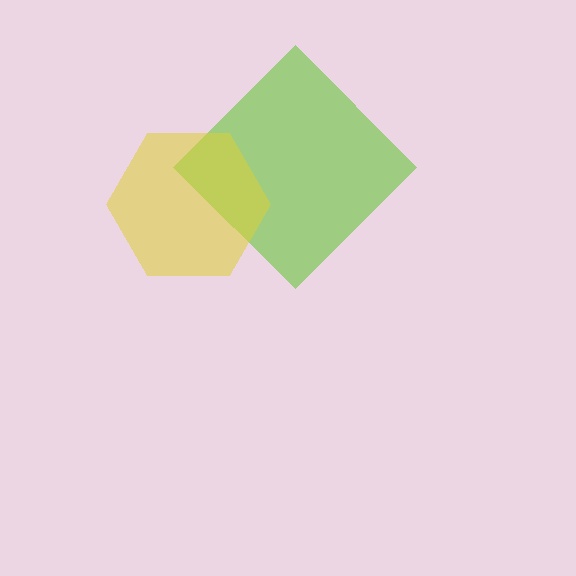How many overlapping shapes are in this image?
There are 2 overlapping shapes in the image.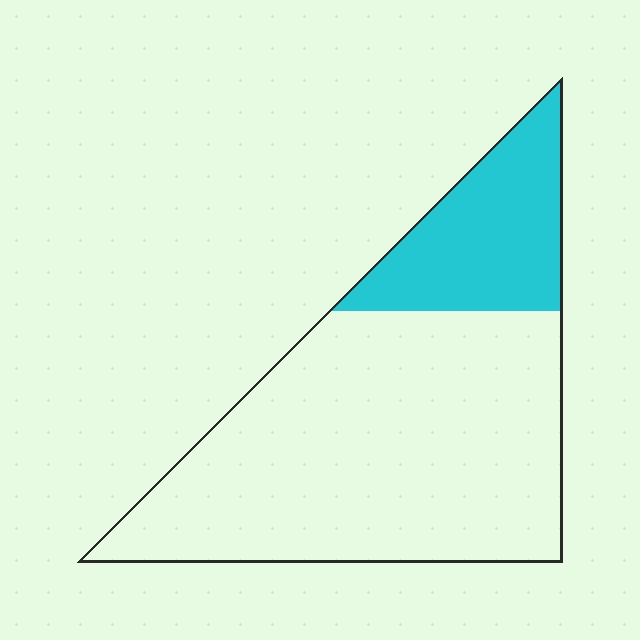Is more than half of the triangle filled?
No.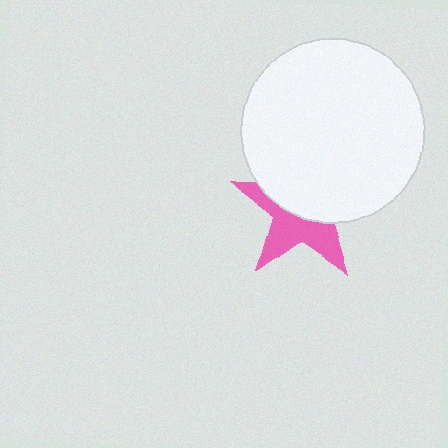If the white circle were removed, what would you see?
You would see the complete pink star.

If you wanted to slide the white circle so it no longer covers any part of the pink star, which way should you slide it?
Slide it up — that is the most direct way to separate the two shapes.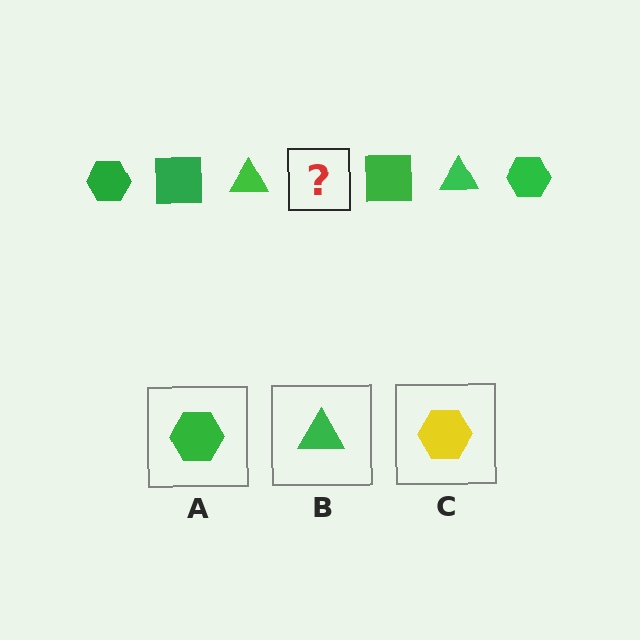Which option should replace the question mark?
Option A.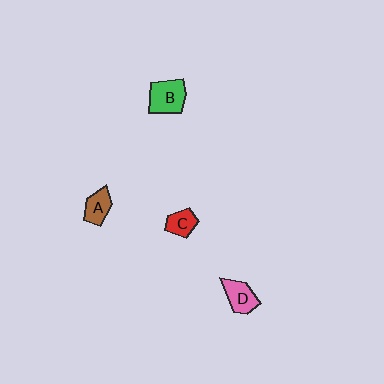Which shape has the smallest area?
Shape C (red).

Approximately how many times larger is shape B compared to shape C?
Approximately 1.7 times.